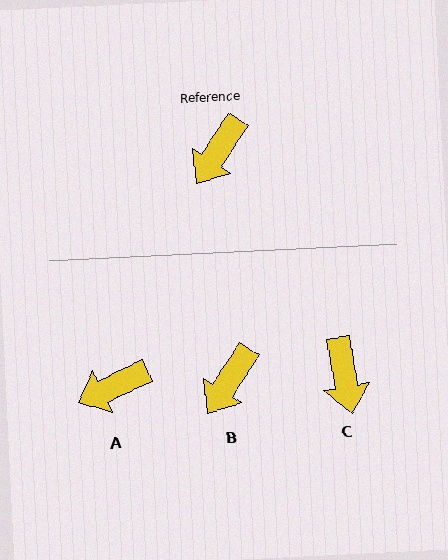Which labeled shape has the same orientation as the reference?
B.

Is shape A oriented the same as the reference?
No, it is off by about 32 degrees.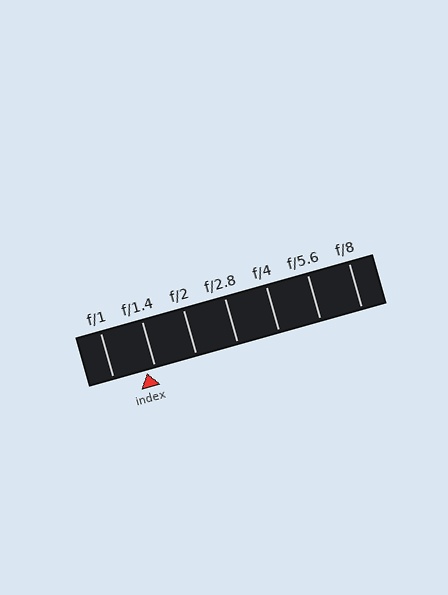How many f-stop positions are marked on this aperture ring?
There are 7 f-stop positions marked.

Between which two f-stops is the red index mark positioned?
The index mark is between f/1 and f/1.4.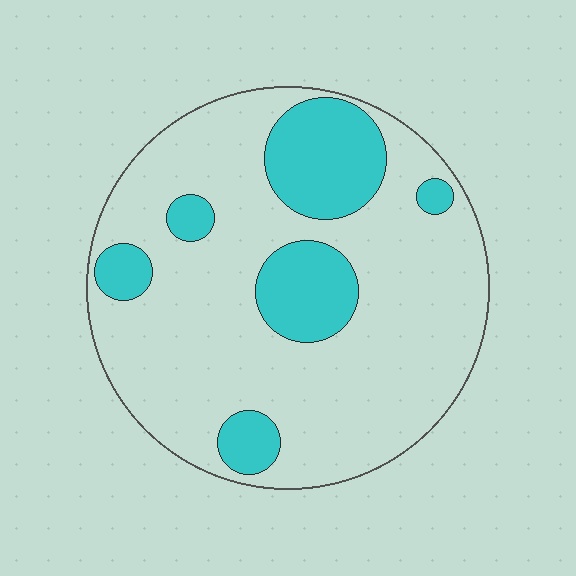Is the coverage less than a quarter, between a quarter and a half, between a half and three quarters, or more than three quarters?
Less than a quarter.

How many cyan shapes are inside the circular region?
6.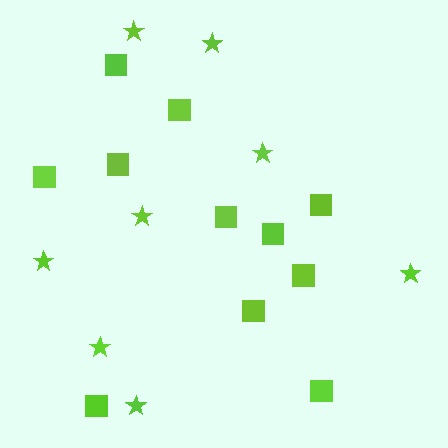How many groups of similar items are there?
There are 2 groups: one group of squares (11) and one group of stars (8).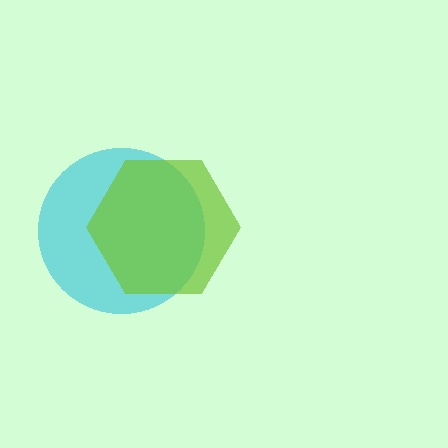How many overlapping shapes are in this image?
There are 2 overlapping shapes in the image.